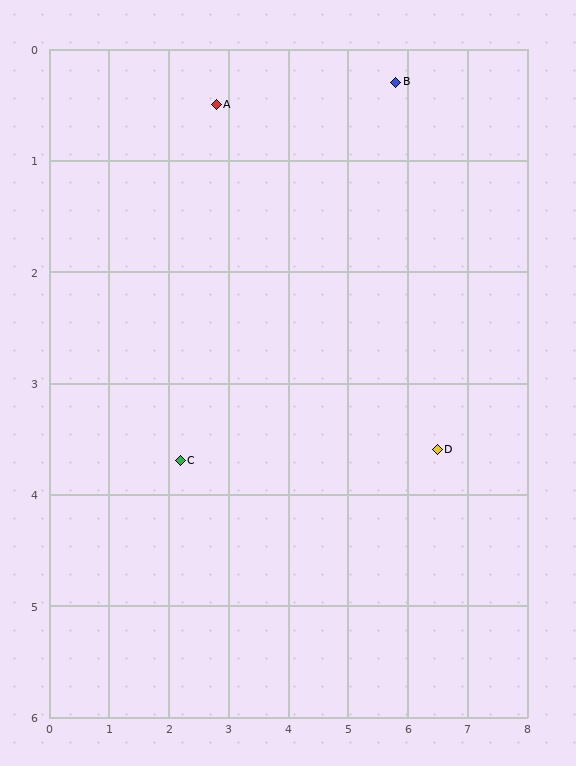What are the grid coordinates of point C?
Point C is at approximately (2.2, 3.7).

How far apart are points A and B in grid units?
Points A and B are about 3.0 grid units apart.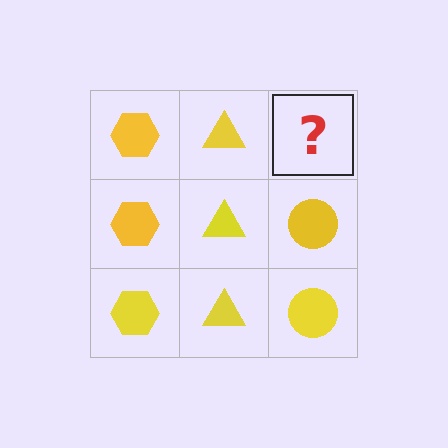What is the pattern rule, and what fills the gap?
The rule is that each column has a consistent shape. The gap should be filled with a yellow circle.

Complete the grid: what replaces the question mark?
The question mark should be replaced with a yellow circle.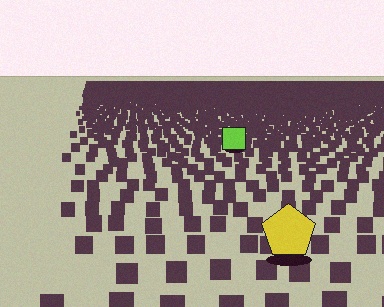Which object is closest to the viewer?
The yellow pentagon is closest. The texture marks near it are larger and more spread out.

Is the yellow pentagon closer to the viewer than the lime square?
Yes. The yellow pentagon is closer — you can tell from the texture gradient: the ground texture is coarser near it.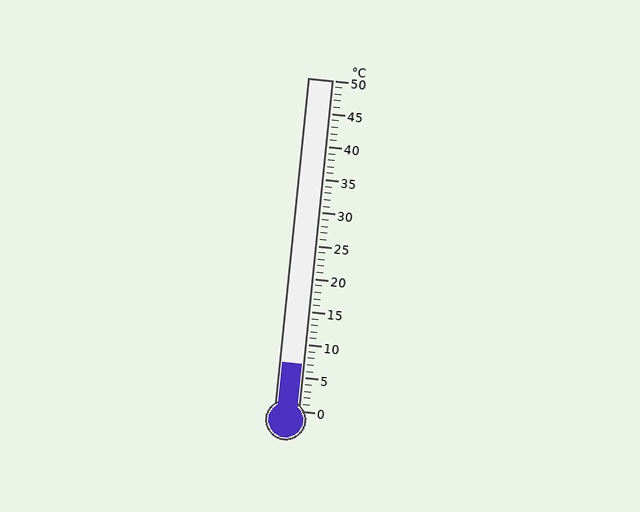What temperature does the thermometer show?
The thermometer shows approximately 7°C.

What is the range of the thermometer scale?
The thermometer scale ranges from 0°C to 50°C.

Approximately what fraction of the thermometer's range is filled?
The thermometer is filled to approximately 15% of its range.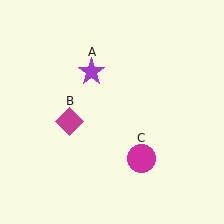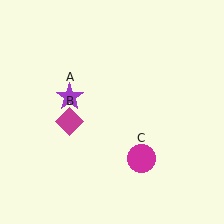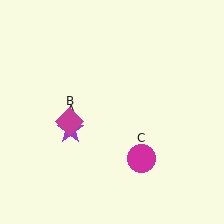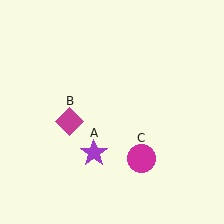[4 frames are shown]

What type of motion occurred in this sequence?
The purple star (object A) rotated counterclockwise around the center of the scene.